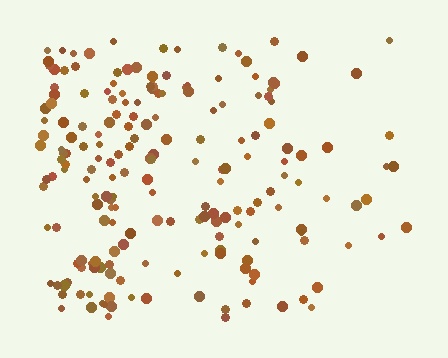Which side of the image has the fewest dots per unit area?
The right.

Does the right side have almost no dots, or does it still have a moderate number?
Still a moderate number, just noticeably fewer than the left.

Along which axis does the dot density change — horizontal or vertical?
Horizontal.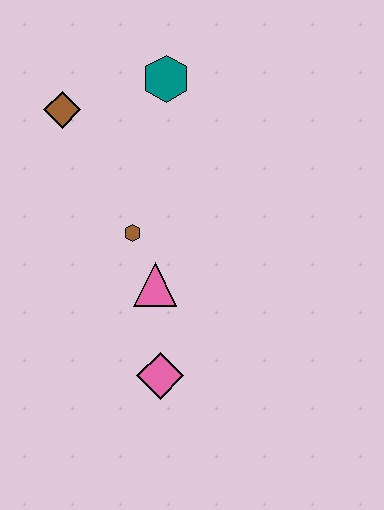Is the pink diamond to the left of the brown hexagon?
No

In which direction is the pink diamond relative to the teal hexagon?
The pink diamond is below the teal hexagon.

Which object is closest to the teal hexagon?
The brown diamond is closest to the teal hexagon.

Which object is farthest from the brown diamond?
The pink diamond is farthest from the brown diamond.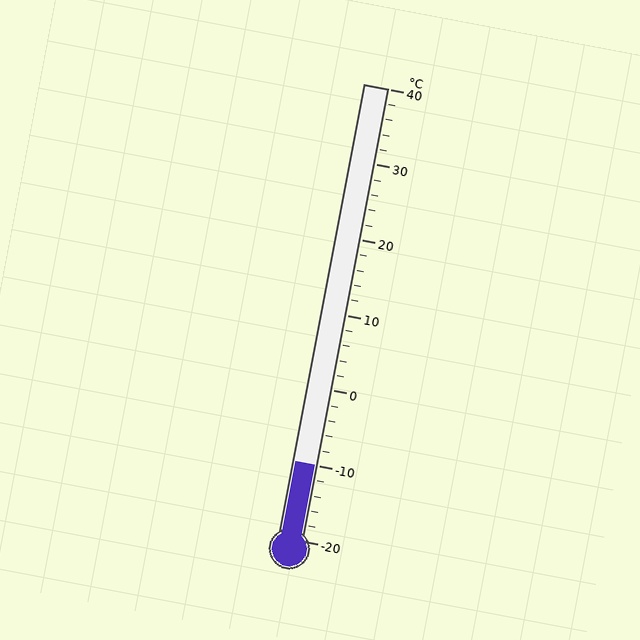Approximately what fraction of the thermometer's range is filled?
The thermometer is filled to approximately 15% of its range.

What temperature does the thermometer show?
The thermometer shows approximately -10°C.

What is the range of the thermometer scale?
The thermometer scale ranges from -20°C to 40°C.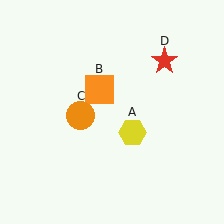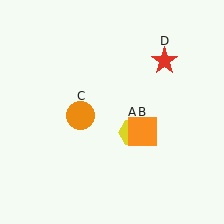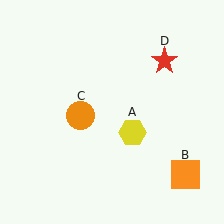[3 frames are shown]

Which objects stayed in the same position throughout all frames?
Yellow hexagon (object A) and orange circle (object C) and red star (object D) remained stationary.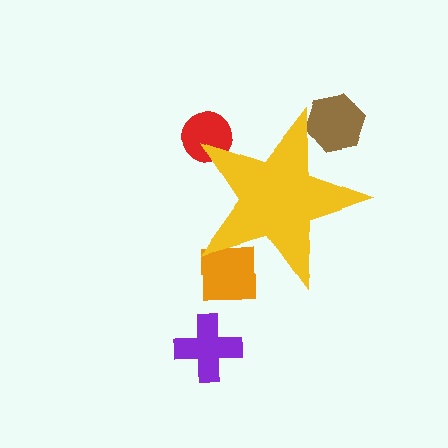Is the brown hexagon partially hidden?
Yes, the brown hexagon is partially hidden behind the yellow star.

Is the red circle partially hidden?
Yes, the red circle is partially hidden behind the yellow star.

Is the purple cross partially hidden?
No, the purple cross is fully visible.